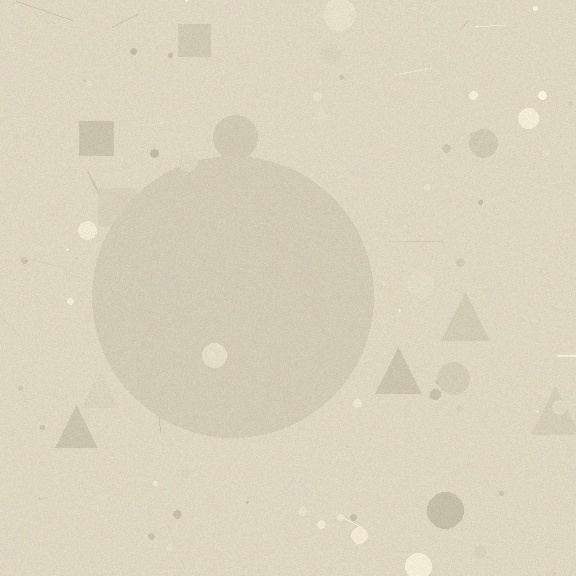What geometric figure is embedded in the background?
A circle is embedded in the background.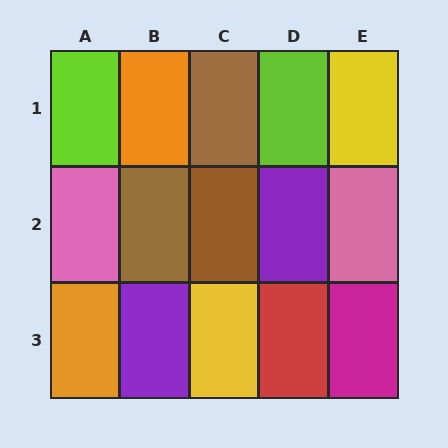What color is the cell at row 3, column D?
Red.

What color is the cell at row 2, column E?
Pink.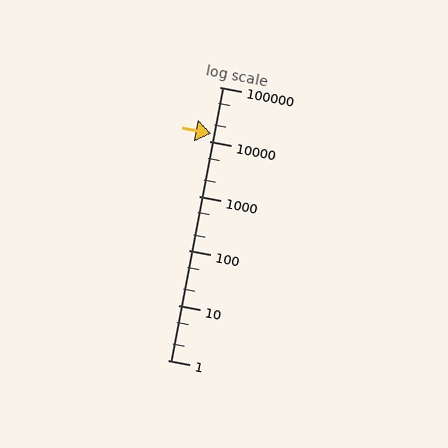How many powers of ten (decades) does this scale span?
The scale spans 5 decades, from 1 to 100000.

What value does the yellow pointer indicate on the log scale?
The pointer indicates approximately 14000.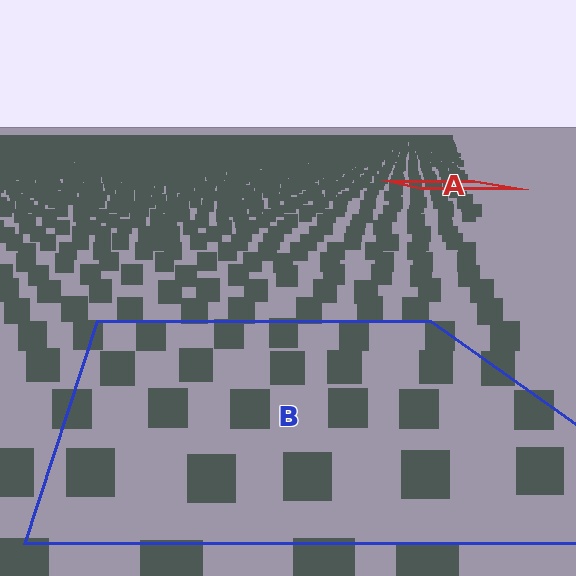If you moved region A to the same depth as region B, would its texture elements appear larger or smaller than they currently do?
They would appear larger. At a closer depth, the same texture elements are projected at a bigger on-screen size.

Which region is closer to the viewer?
Region B is closer. The texture elements there are larger and more spread out.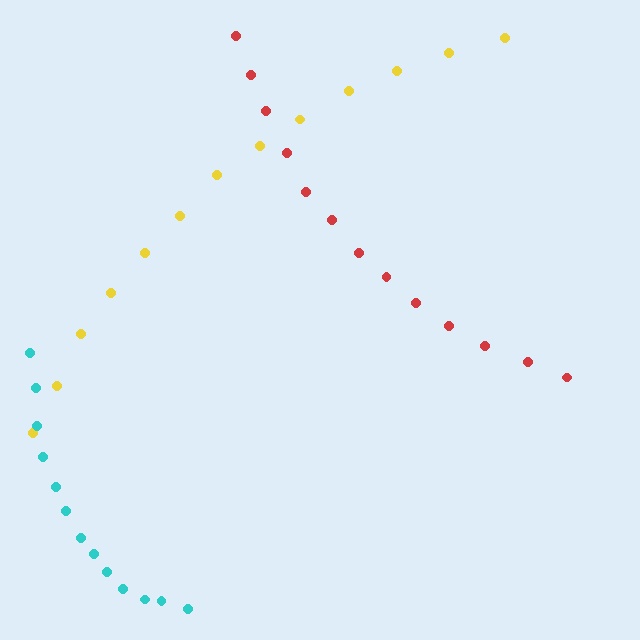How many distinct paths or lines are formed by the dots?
There are 3 distinct paths.